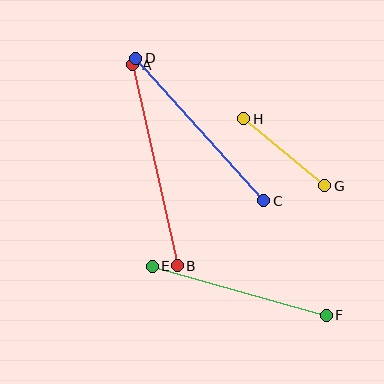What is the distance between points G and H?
The distance is approximately 105 pixels.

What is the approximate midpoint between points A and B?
The midpoint is at approximately (155, 165) pixels.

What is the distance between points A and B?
The distance is approximately 206 pixels.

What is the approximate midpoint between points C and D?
The midpoint is at approximately (200, 129) pixels.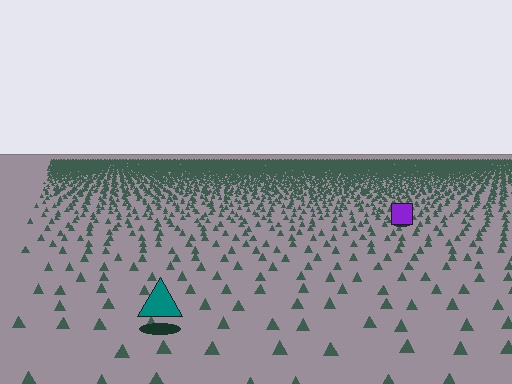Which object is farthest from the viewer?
The purple square is farthest from the viewer. It appears smaller and the ground texture around it is denser.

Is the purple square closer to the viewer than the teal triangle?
No. The teal triangle is closer — you can tell from the texture gradient: the ground texture is coarser near it.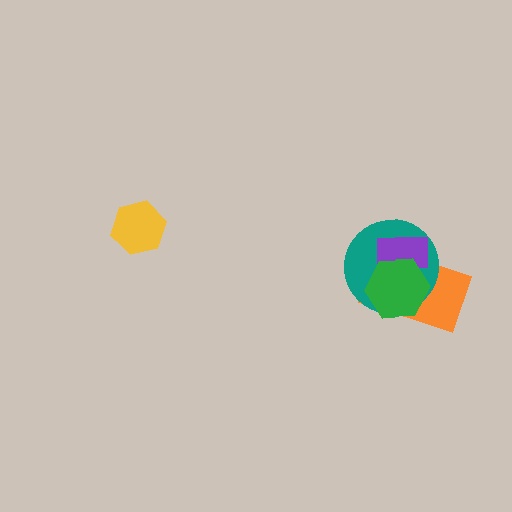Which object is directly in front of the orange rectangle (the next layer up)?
The teal circle is directly in front of the orange rectangle.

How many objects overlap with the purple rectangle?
3 objects overlap with the purple rectangle.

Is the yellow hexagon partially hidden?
No, no other shape covers it.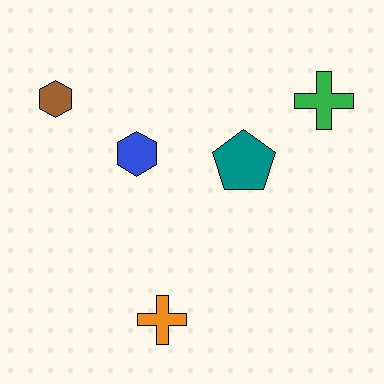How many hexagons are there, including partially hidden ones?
There are 2 hexagons.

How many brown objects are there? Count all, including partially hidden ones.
There is 1 brown object.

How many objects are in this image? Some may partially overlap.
There are 5 objects.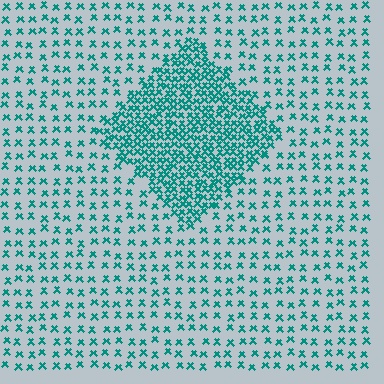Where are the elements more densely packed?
The elements are more densely packed inside the diamond boundary.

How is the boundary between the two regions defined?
The boundary is defined by a change in element density (approximately 2.8x ratio). All elements are the same color, size, and shape.